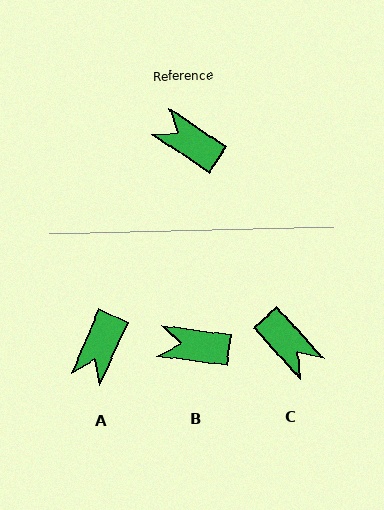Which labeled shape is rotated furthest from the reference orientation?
C, about 166 degrees away.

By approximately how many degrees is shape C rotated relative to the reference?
Approximately 166 degrees counter-clockwise.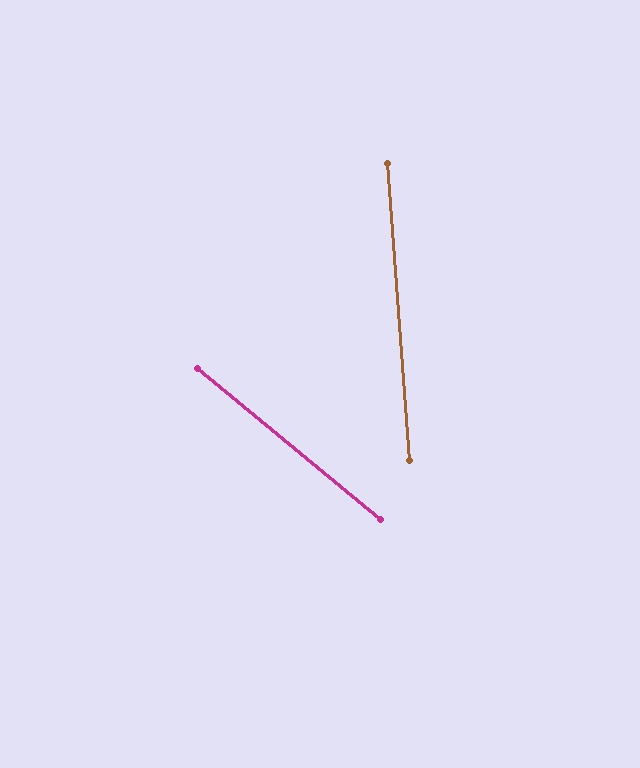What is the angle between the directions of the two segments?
Approximately 46 degrees.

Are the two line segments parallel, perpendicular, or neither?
Neither parallel nor perpendicular — they differ by about 46°.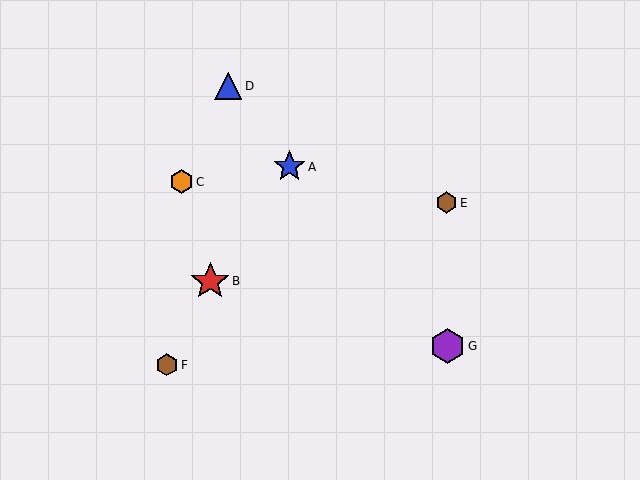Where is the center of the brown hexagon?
The center of the brown hexagon is at (447, 203).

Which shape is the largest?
The red star (labeled B) is the largest.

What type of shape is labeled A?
Shape A is a blue star.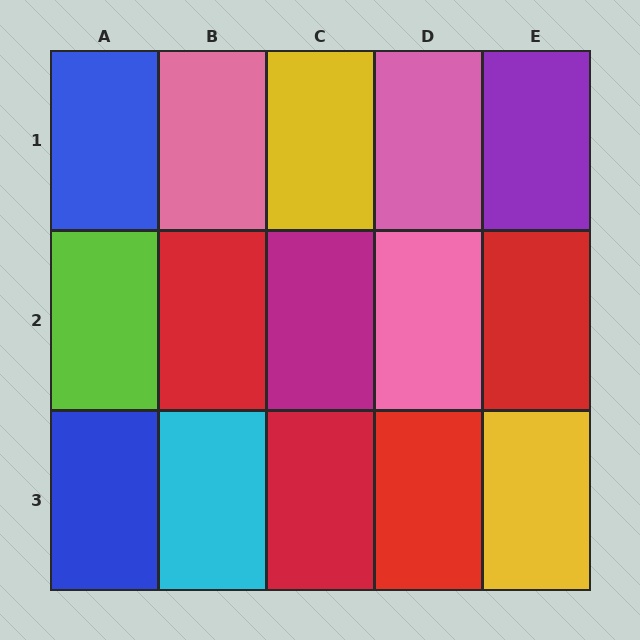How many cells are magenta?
1 cell is magenta.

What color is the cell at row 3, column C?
Red.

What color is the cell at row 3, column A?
Blue.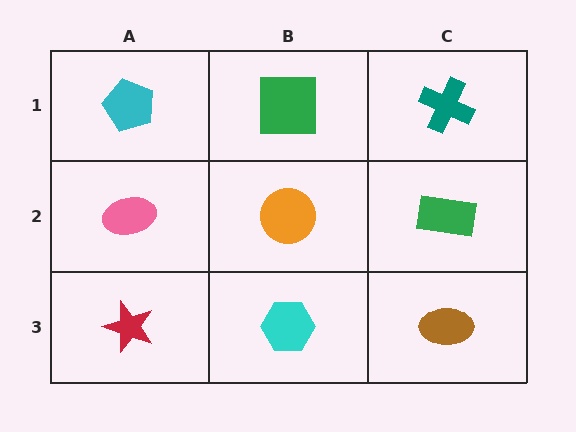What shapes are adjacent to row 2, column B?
A green square (row 1, column B), a cyan hexagon (row 3, column B), a pink ellipse (row 2, column A), a green rectangle (row 2, column C).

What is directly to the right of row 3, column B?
A brown ellipse.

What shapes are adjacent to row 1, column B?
An orange circle (row 2, column B), a cyan pentagon (row 1, column A), a teal cross (row 1, column C).